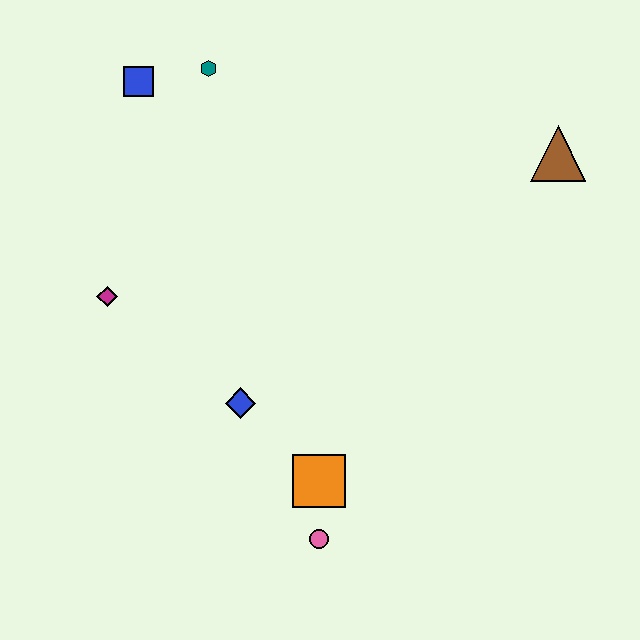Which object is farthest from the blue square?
The pink circle is farthest from the blue square.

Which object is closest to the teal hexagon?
The blue square is closest to the teal hexagon.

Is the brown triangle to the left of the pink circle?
No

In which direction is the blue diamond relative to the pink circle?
The blue diamond is above the pink circle.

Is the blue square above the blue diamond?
Yes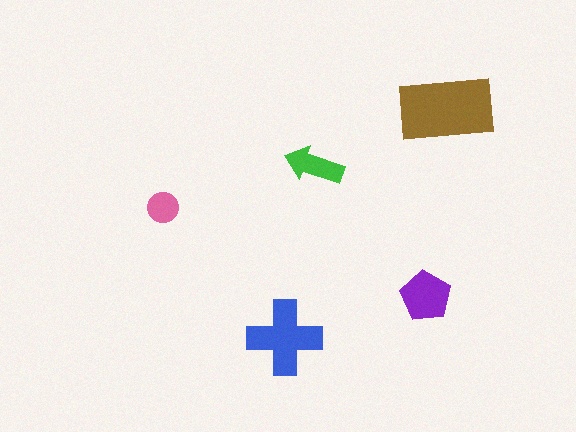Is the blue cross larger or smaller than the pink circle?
Larger.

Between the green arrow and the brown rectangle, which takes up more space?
The brown rectangle.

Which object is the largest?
The brown rectangle.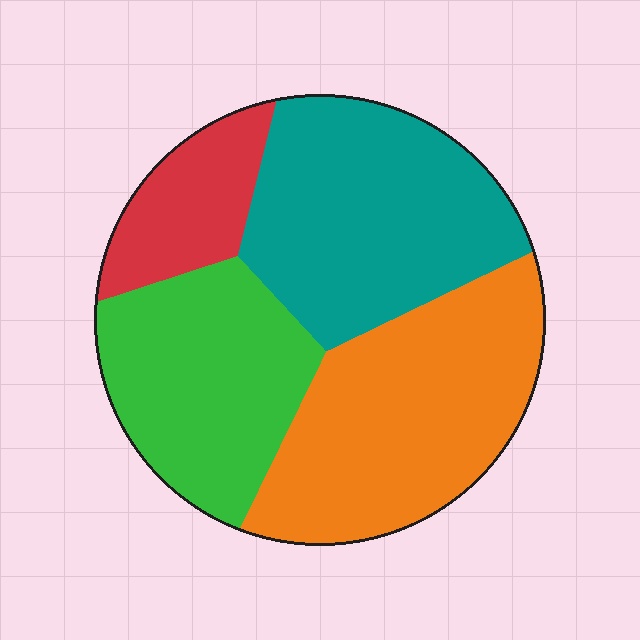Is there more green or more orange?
Orange.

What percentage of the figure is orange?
Orange takes up between a sixth and a third of the figure.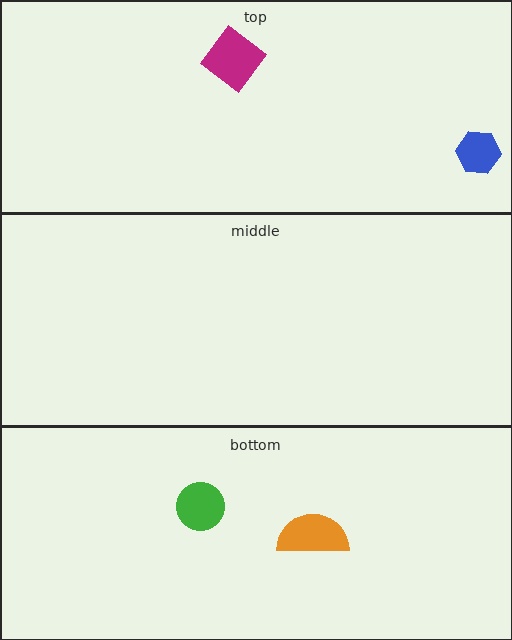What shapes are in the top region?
The blue hexagon, the magenta diamond.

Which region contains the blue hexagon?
The top region.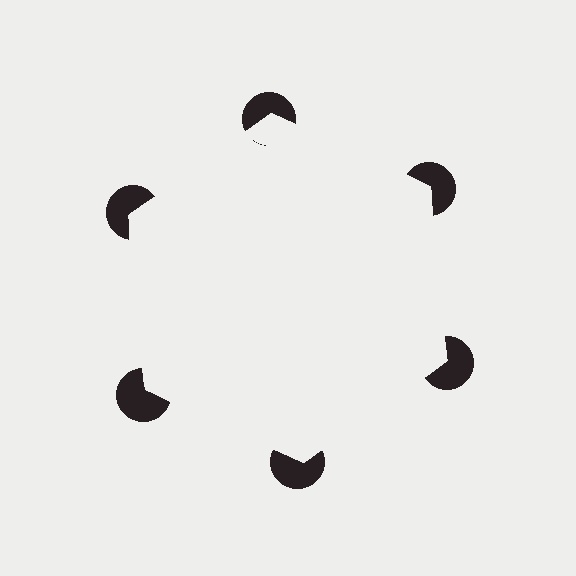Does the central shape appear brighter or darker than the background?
It typically appears slightly brighter than the background, even though no actual brightness change is drawn.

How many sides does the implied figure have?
6 sides.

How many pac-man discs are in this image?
There are 6 — one at each vertex of the illusory hexagon.